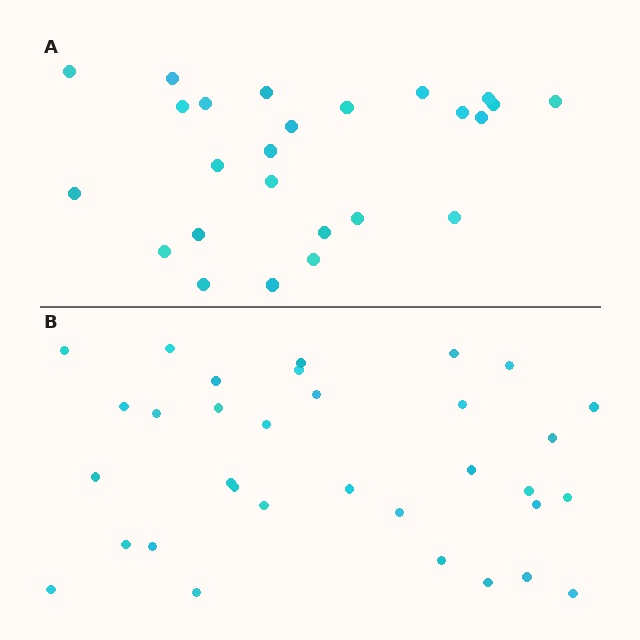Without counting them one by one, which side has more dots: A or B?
Region B (the bottom region) has more dots.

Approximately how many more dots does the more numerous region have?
Region B has roughly 8 or so more dots than region A.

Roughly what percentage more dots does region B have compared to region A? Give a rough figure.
About 30% more.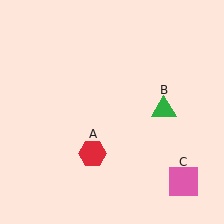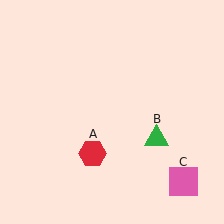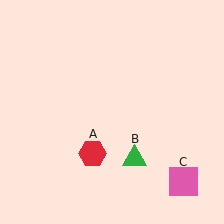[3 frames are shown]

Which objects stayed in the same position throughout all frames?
Red hexagon (object A) and pink square (object C) remained stationary.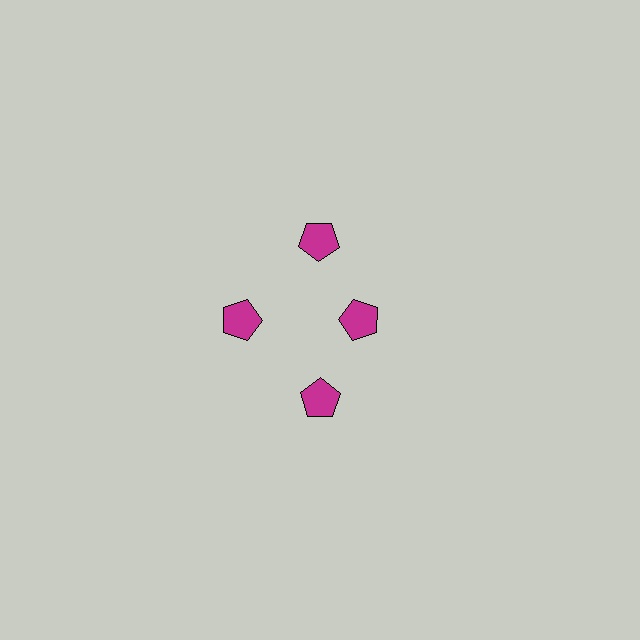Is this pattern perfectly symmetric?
No. The 4 magenta pentagons are arranged in a ring, but one element near the 3 o'clock position is pulled inward toward the center, breaking the 4-fold rotational symmetry.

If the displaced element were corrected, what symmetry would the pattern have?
It would have 4-fold rotational symmetry — the pattern would map onto itself every 90 degrees.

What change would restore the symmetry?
The symmetry would be restored by moving it outward, back onto the ring so that all 4 pentagons sit at equal angles and equal distance from the center.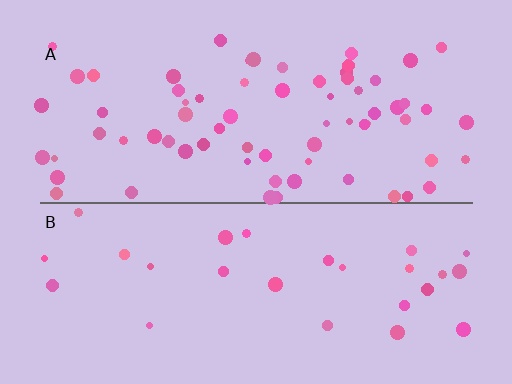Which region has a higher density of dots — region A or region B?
A (the top).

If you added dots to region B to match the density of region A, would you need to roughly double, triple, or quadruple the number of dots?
Approximately triple.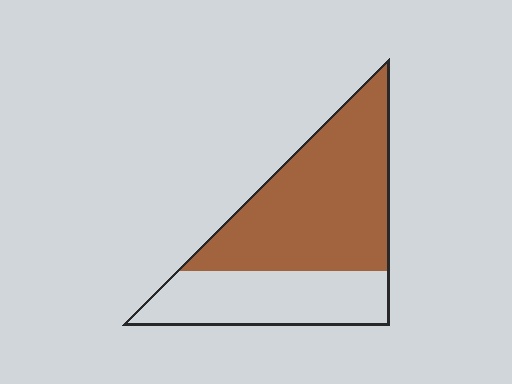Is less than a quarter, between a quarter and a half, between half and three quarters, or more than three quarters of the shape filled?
Between half and three quarters.